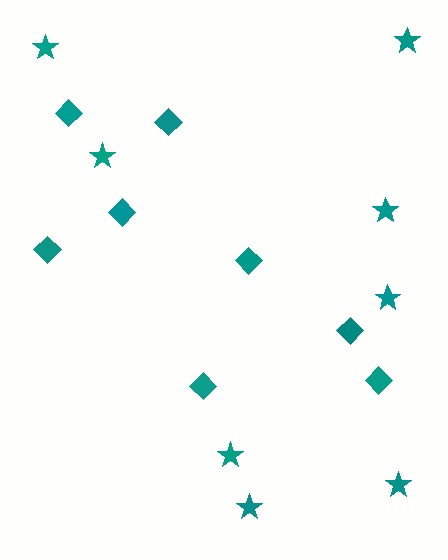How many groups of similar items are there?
There are 2 groups: one group of diamonds (8) and one group of stars (8).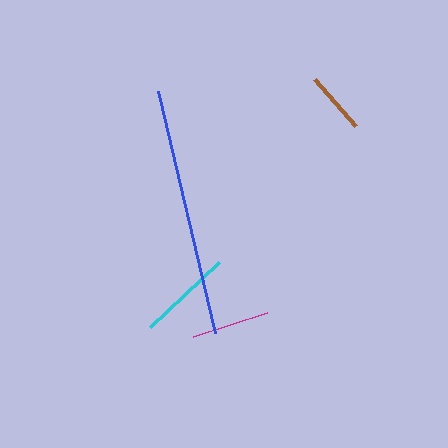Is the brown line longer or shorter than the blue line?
The blue line is longer than the brown line.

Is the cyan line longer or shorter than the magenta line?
The cyan line is longer than the magenta line.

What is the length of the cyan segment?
The cyan segment is approximately 95 pixels long.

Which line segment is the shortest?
The brown line is the shortest at approximately 62 pixels.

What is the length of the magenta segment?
The magenta segment is approximately 78 pixels long.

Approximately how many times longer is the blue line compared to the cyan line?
The blue line is approximately 2.6 times the length of the cyan line.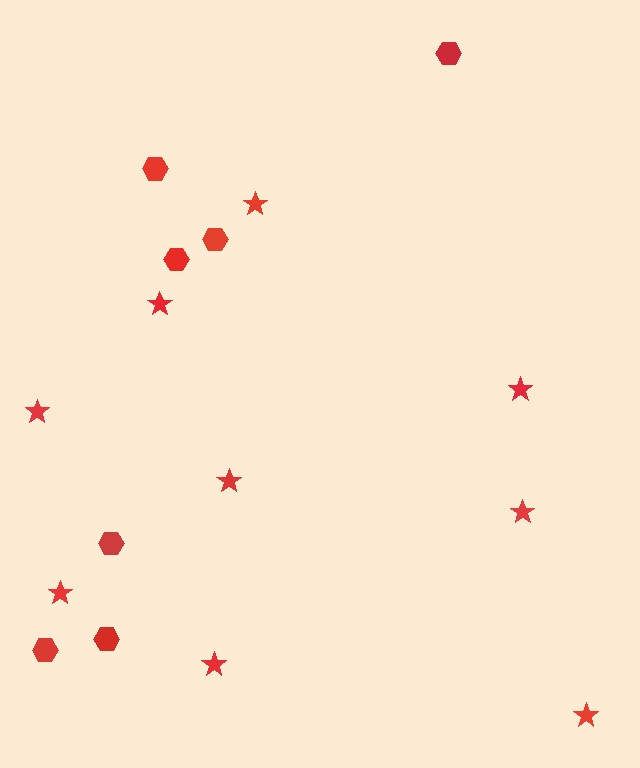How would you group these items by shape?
There are 2 groups: one group of stars (9) and one group of hexagons (7).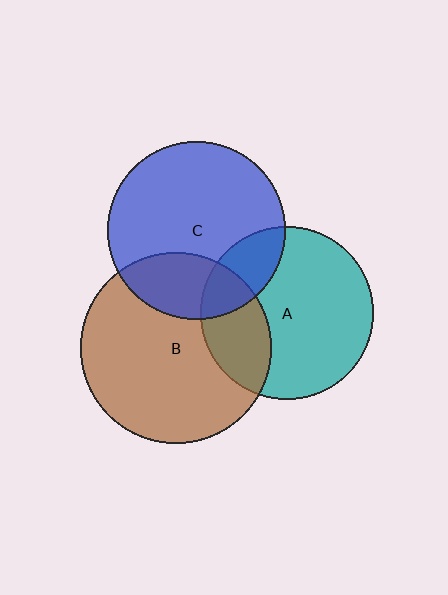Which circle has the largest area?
Circle B (brown).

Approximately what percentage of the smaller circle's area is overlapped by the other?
Approximately 25%.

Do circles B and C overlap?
Yes.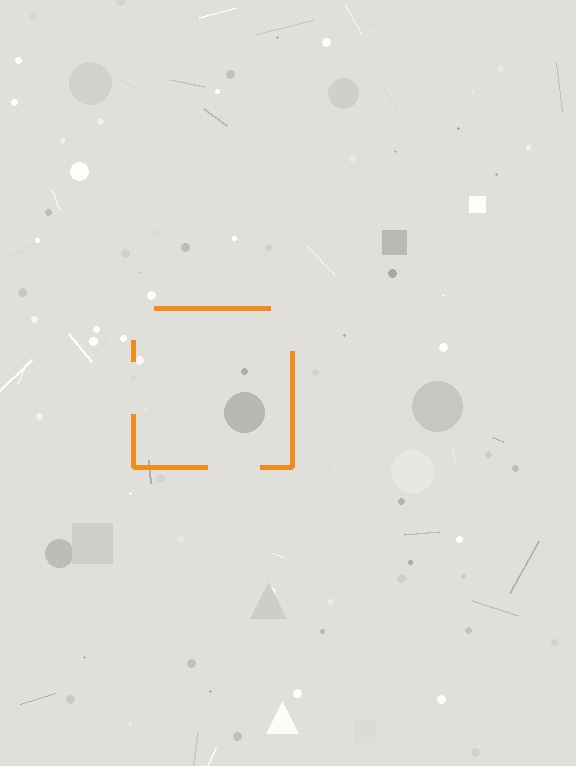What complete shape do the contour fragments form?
The contour fragments form a square.